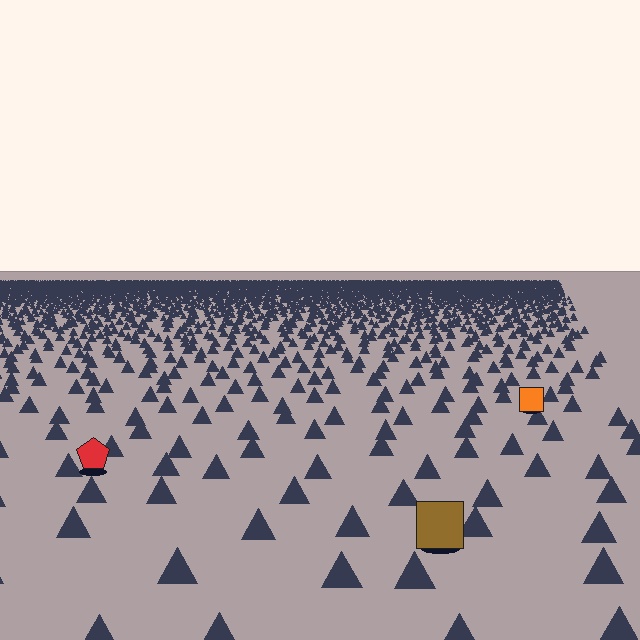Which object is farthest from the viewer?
The orange square is farthest from the viewer. It appears smaller and the ground texture around it is denser.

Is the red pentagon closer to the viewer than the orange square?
Yes. The red pentagon is closer — you can tell from the texture gradient: the ground texture is coarser near it.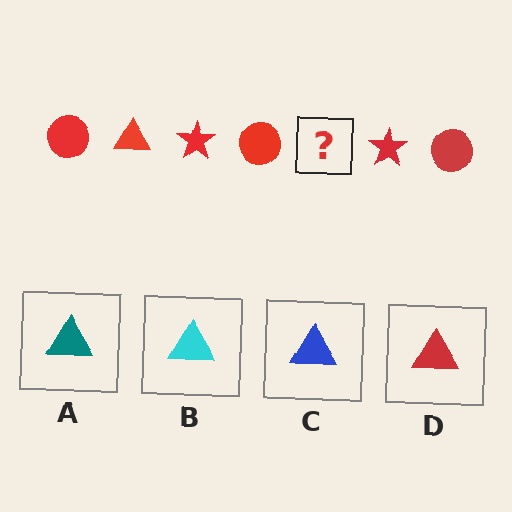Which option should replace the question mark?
Option D.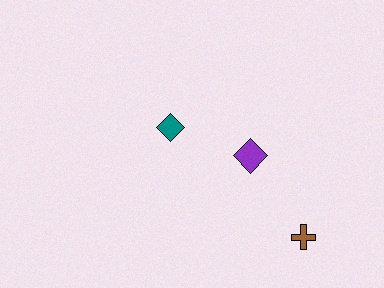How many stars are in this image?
There are no stars.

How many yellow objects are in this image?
There are no yellow objects.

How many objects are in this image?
There are 3 objects.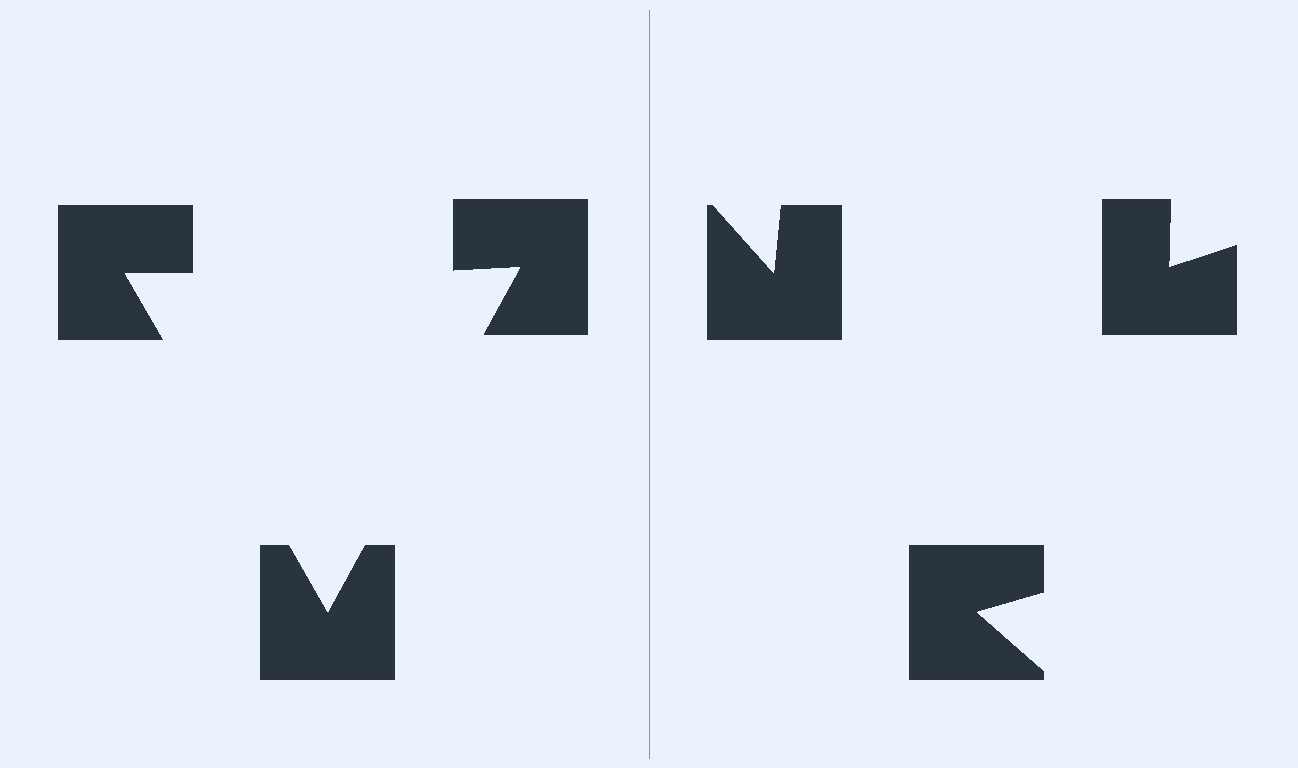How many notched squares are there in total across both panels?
6 — 3 on each side.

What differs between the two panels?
The notched squares are positioned identically on both sides; only the wedge orientations differ. On the left they align to a triangle; on the right they are misaligned.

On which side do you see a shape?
An illusory triangle appears on the left side. On the right side the wedge cuts are rotated, so no coherent shape forms.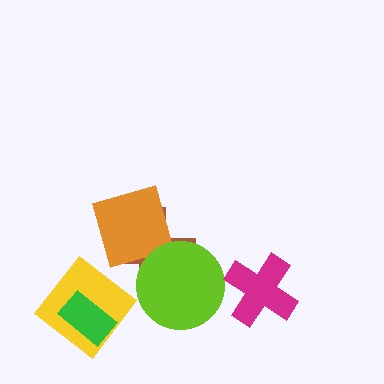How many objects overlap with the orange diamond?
2 objects overlap with the orange diamond.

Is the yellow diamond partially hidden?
Yes, it is partially covered by another shape.